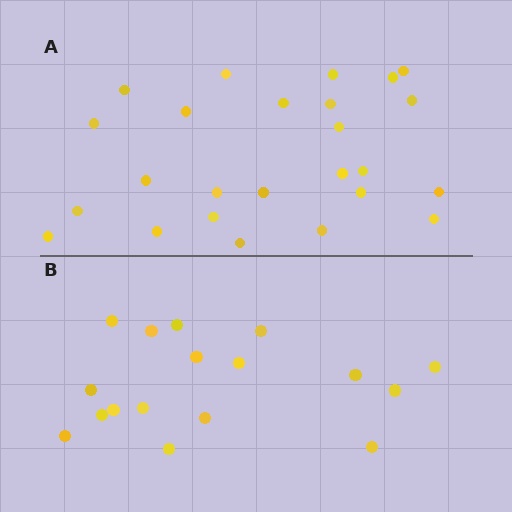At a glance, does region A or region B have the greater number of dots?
Region A (the top region) has more dots.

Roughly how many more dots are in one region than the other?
Region A has roughly 8 or so more dots than region B.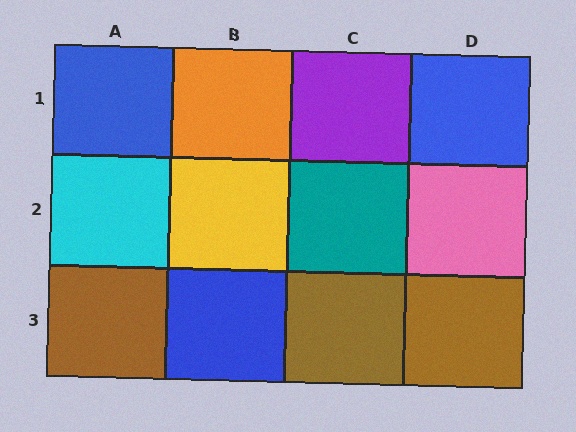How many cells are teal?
1 cell is teal.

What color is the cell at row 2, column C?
Teal.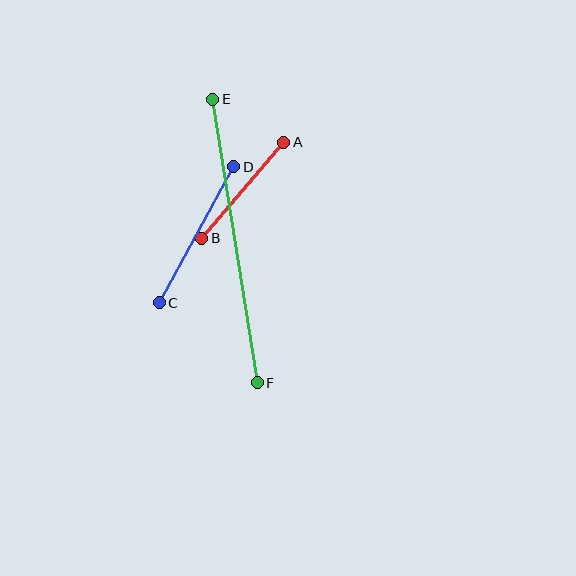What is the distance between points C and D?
The distance is approximately 155 pixels.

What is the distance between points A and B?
The distance is approximately 126 pixels.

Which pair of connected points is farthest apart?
Points E and F are farthest apart.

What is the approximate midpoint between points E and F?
The midpoint is at approximately (235, 241) pixels.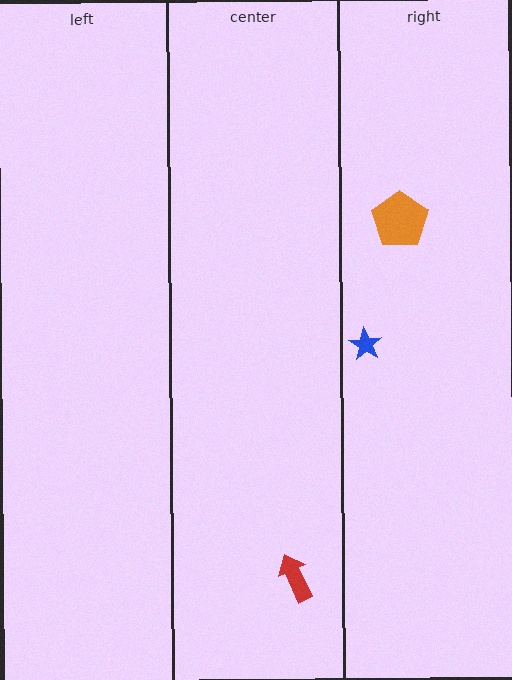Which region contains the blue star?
The right region.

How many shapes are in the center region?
1.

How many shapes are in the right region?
2.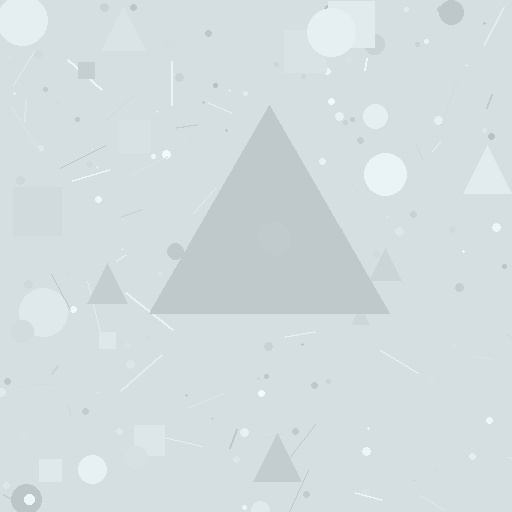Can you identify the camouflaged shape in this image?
The camouflaged shape is a triangle.